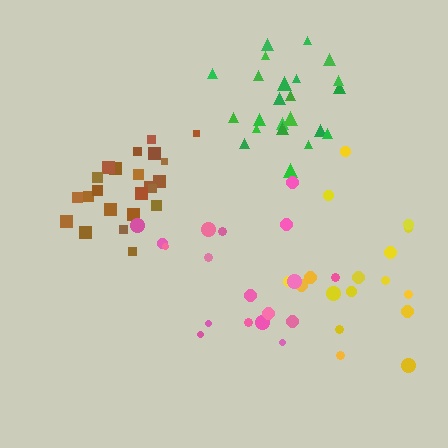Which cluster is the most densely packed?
Brown.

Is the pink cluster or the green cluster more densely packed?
Green.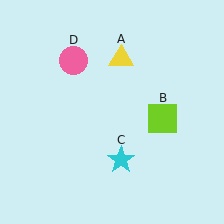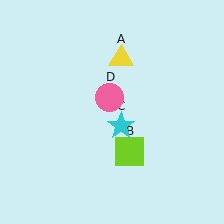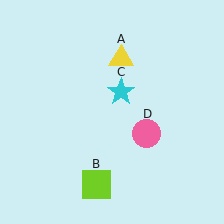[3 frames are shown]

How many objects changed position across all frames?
3 objects changed position: lime square (object B), cyan star (object C), pink circle (object D).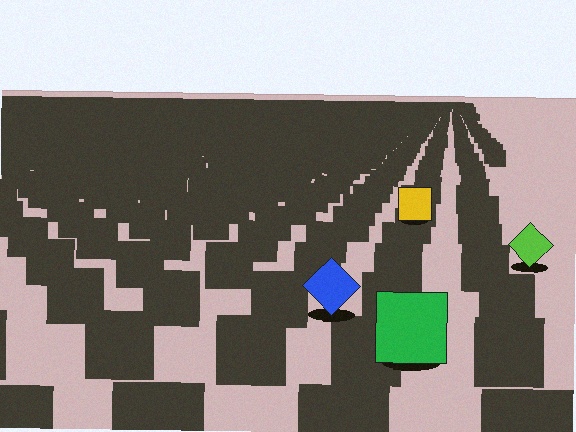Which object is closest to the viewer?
The green square is closest. The texture marks near it are larger and more spread out.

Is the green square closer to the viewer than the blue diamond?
Yes. The green square is closer — you can tell from the texture gradient: the ground texture is coarser near it.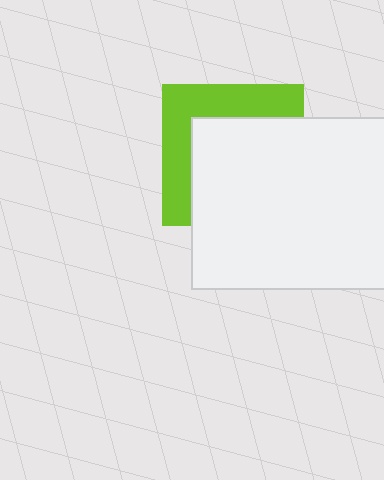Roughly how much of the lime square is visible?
A small part of it is visible (roughly 40%).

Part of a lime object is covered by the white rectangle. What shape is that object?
It is a square.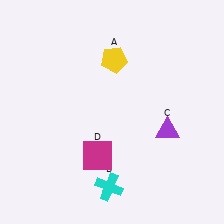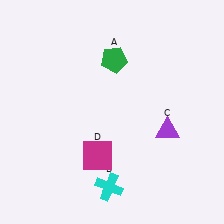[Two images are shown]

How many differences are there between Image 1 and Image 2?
There is 1 difference between the two images.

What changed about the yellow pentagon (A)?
In Image 1, A is yellow. In Image 2, it changed to green.